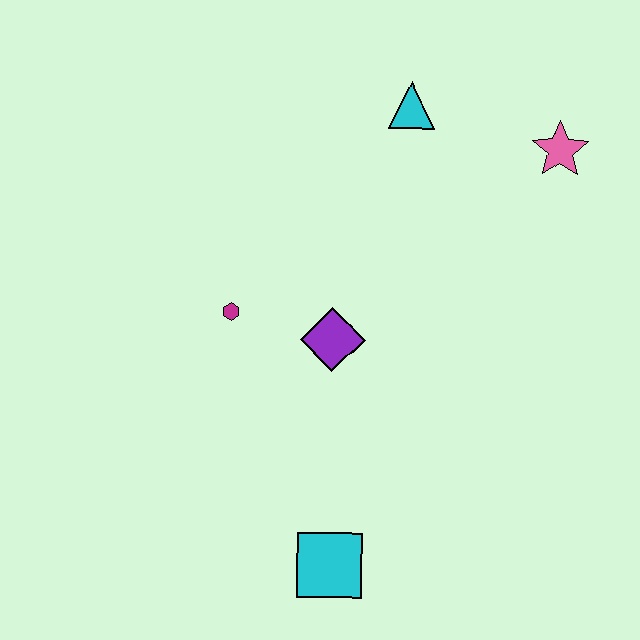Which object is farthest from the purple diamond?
The pink star is farthest from the purple diamond.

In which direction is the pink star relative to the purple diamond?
The pink star is to the right of the purple diamond.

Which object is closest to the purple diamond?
The magenta hexagon is closest to the purple diamond.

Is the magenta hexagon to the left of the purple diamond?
Yes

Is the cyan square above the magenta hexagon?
No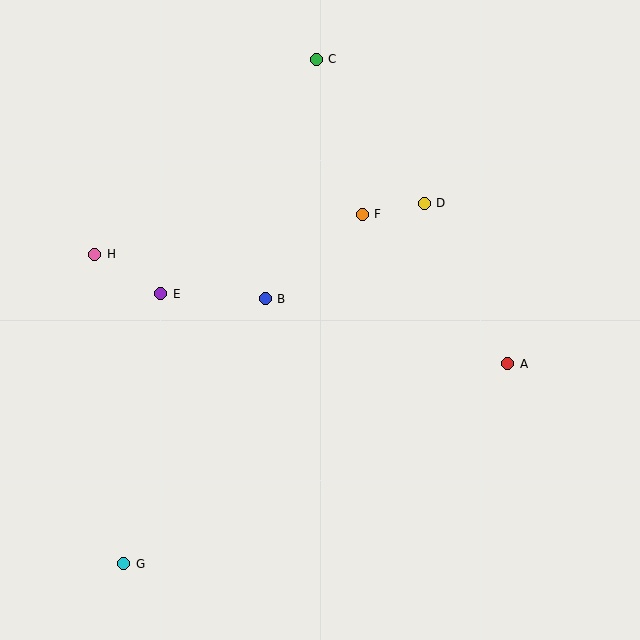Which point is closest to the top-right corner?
Point D is closest to the top-right corner.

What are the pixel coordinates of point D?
Point D is at (424, 203).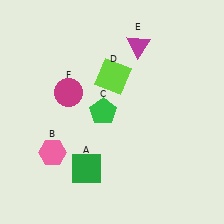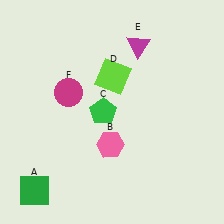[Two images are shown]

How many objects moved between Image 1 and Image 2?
2 objects moved between the two images.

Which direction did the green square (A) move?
The green square (A) moved left.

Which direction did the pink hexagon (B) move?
The pink hexagon (B) moved right.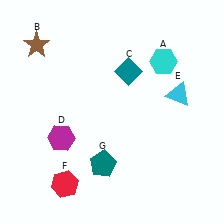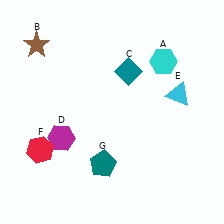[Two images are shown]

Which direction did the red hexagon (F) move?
The red hexagon (F) moved up.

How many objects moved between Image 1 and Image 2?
1 object moved between the two images.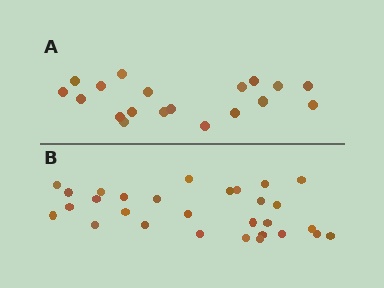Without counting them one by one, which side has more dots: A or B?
Region B (the bottom region) has more dots.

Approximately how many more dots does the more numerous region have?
Region B has roughly 10 or so more dots than region A.